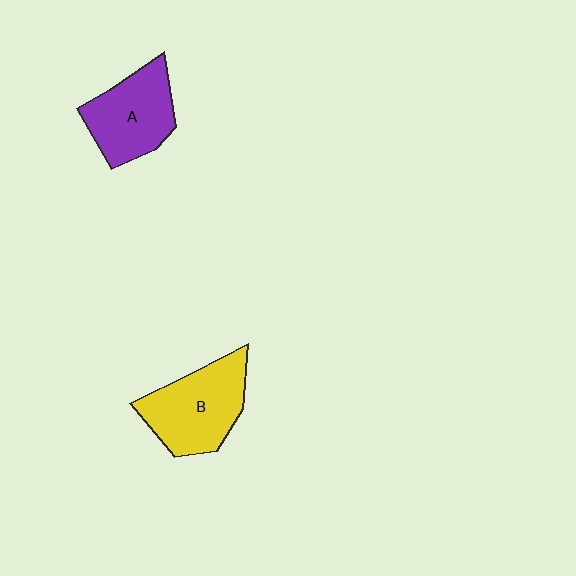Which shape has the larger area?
Shape B (yellow).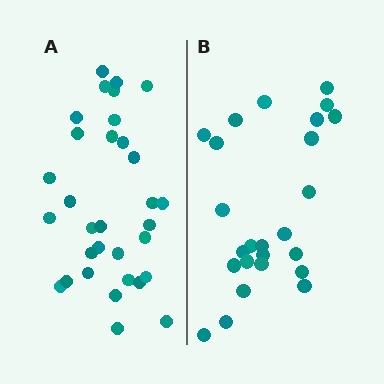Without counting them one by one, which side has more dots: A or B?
Region A (the left region) has more dots.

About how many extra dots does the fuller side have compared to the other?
Region A has roughly 8 or so more dots than region B.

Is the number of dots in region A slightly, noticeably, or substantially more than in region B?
Region A has noticeably more, but not dramatically so. The ratio is roughly 1.3 to 1.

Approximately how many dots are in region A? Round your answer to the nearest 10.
About 30 dots. (The exact count is 32, which rounds to 30.)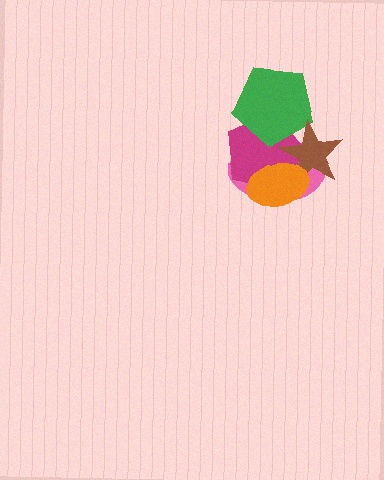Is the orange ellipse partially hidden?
No, no other shape covers it.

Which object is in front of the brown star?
The orange ellipse is in front of the brown star.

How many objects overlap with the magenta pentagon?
4 objects overlap with the magenta pentagon.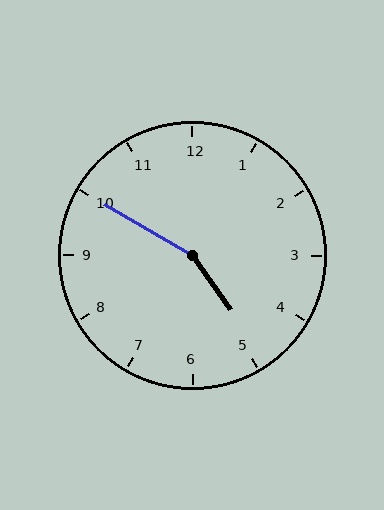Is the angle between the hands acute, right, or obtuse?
It is obtuse.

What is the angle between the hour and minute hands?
Approximately 155 degrees.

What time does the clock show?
4:50.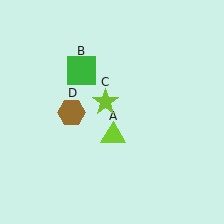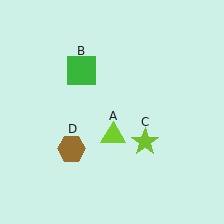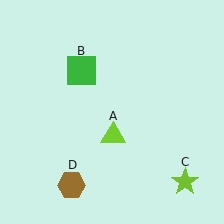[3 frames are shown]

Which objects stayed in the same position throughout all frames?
Lime triangle (object A) and green square (object B) remained stationary.